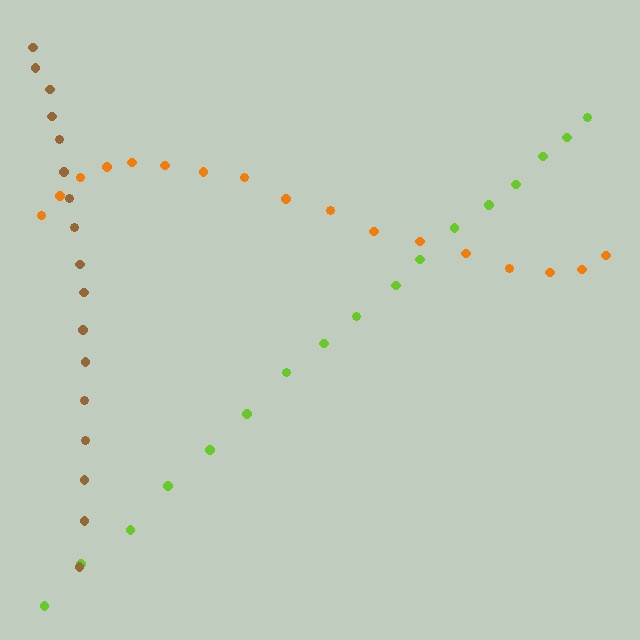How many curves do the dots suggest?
There are 3 distinct paths.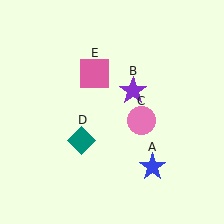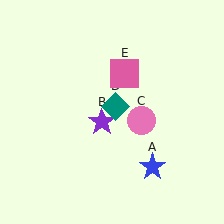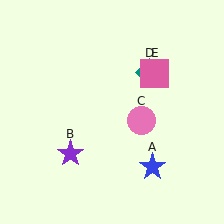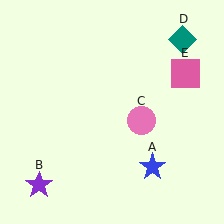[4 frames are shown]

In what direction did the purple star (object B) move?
The purple star (object B) moved down and to the left.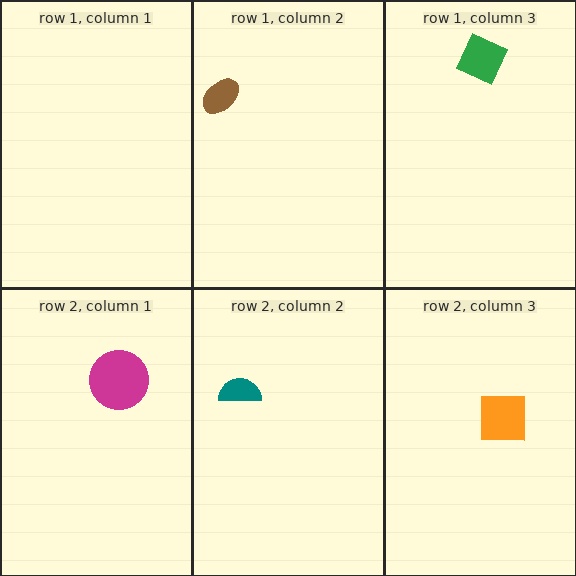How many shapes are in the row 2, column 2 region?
1.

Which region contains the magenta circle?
The row 2, column 1 region.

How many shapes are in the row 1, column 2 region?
1.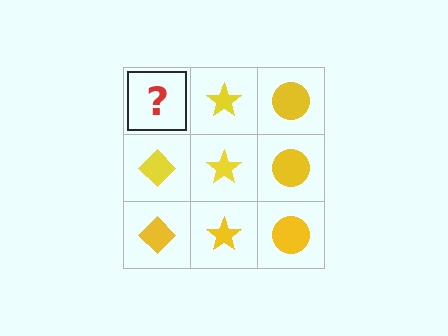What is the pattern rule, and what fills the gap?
The rule is that each column has a consistent shape. The gap should be filled with a yellow diamond.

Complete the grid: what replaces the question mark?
The question mark should be replaced with a yellow diamond.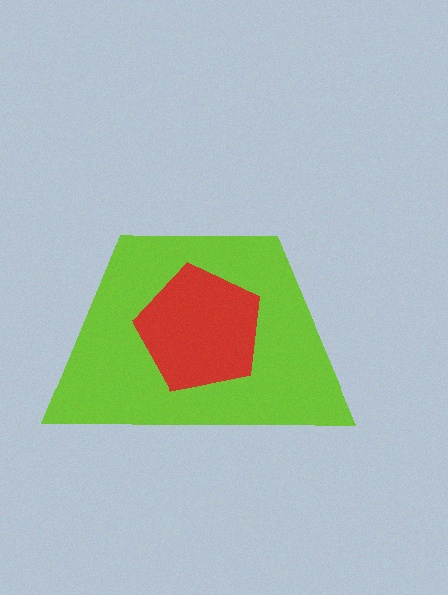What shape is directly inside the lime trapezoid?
The red pentagon.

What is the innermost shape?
The red pentagon.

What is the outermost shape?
The lime trapezoid.